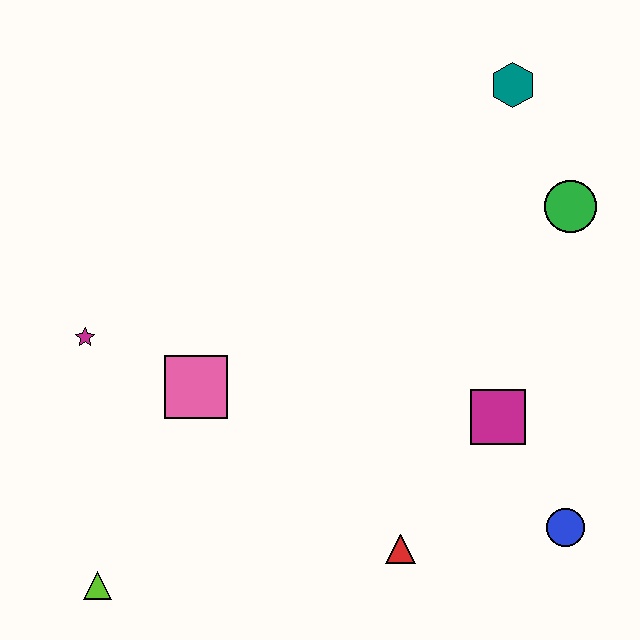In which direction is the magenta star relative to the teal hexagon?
The magenta star is to the left of the teal hexagon.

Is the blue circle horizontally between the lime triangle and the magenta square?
No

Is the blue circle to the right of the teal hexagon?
Yes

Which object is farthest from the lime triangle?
The teal hexagon is farthest from the lime triangle.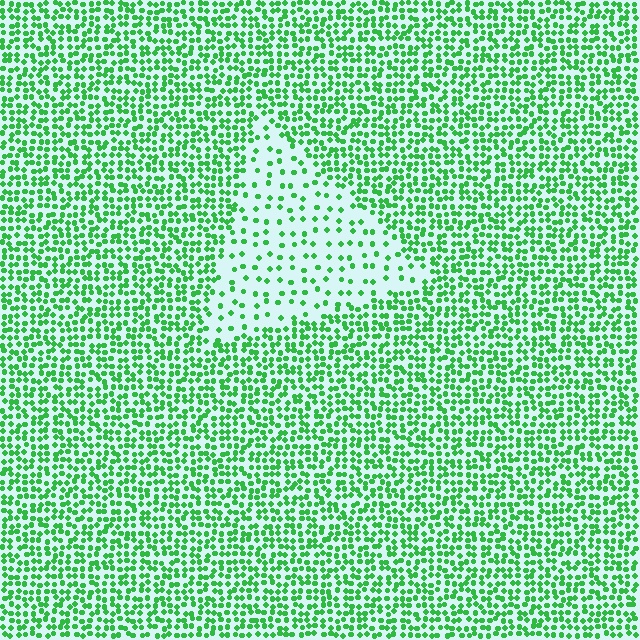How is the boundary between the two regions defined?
The boundary is defined by a change in element density (approximately 2.7x ratio). All elements are the same color, size, and shape.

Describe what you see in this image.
The image contains small green elements arranged at two different densities. A triangle-shaped region is visible where the elements are less densely packed than the surrounding area.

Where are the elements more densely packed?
The elements are more densely packed outside the triangle boundary.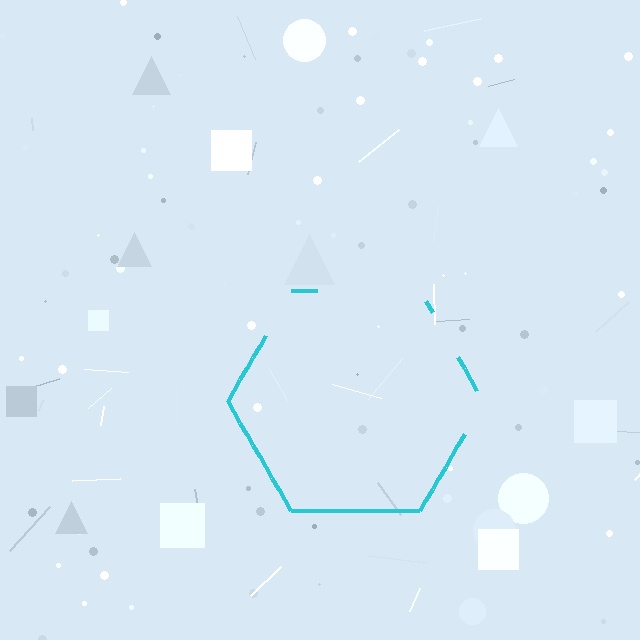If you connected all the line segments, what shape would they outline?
They would outline a hexagon.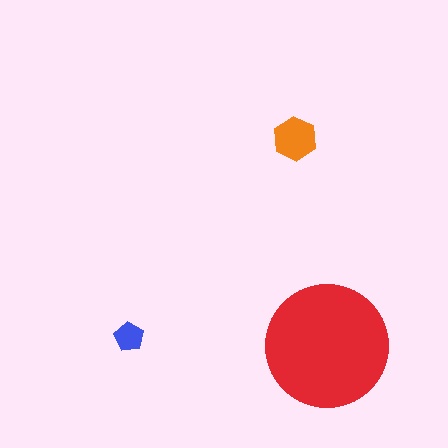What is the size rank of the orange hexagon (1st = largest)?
2nd.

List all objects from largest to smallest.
The red circle, the orange hexagon, the blue pentagon.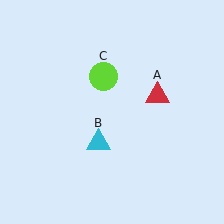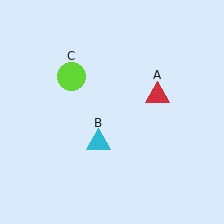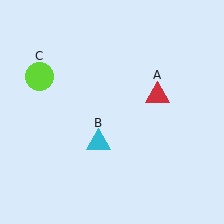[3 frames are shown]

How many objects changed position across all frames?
1 object changed position: lime circle (object C).